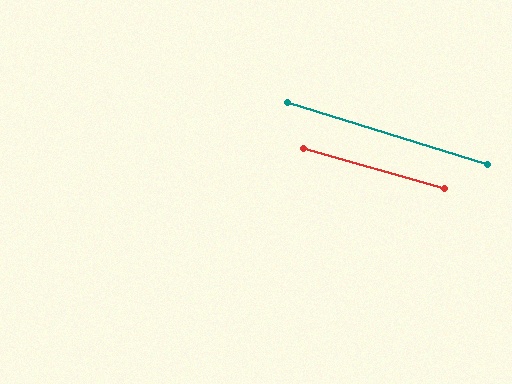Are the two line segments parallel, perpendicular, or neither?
Parallel — their directions differ by only 1.2°.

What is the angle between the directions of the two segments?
Approximately 1 degree.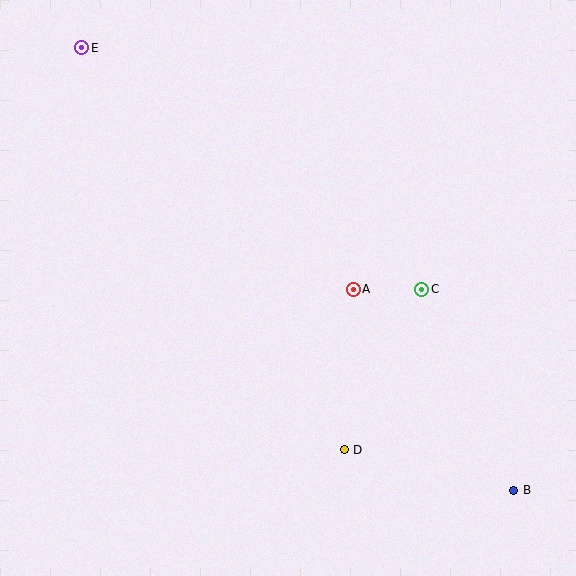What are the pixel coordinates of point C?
Point C is at (422, 289).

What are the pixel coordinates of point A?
Point A is at (353, 289).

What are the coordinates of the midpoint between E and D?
The midpoint between E and D is at (213, 249).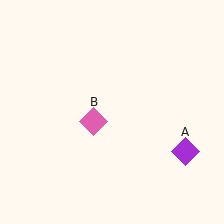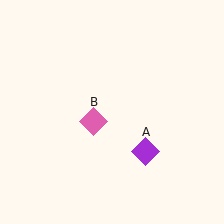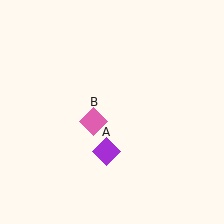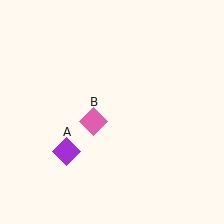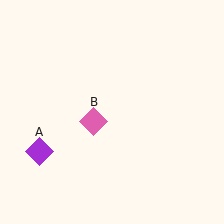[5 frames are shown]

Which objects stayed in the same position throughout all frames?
Pink diamond (object B) remained stationary.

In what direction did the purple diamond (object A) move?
The purple diamond (object A) moved left.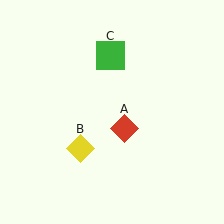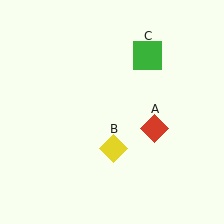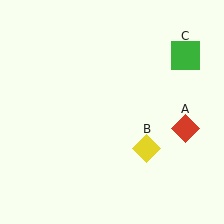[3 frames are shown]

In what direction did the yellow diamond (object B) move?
The yellow diamond (object B) moved right.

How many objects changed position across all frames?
3 objects changed position: red diamond (object A), yellow diamond (object B), green square (object C).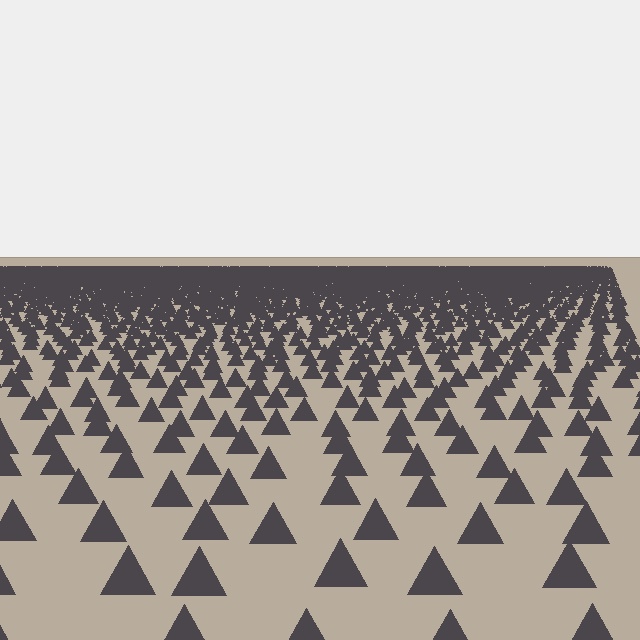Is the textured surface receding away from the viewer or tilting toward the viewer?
The surface is receding away from the viewer. Texture elements get smaller and denser toward the top.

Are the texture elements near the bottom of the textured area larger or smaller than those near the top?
Larger. Near the bottom, elements are closer to the viewer and appear at a bigger on-screen size.